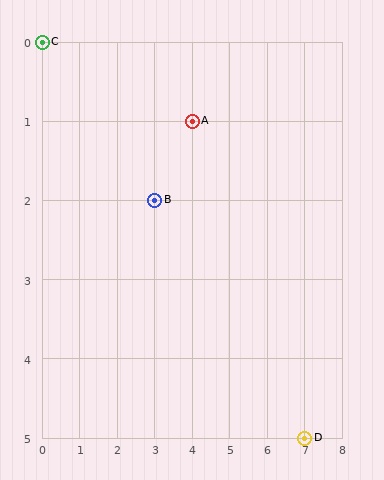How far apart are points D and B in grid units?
Points D and B are 4 columns and 3 rows apart (about 5.0 grid units diagonally).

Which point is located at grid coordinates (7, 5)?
Point D is at (7, 5).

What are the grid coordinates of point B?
Point B is at grid coordinates (3, 2).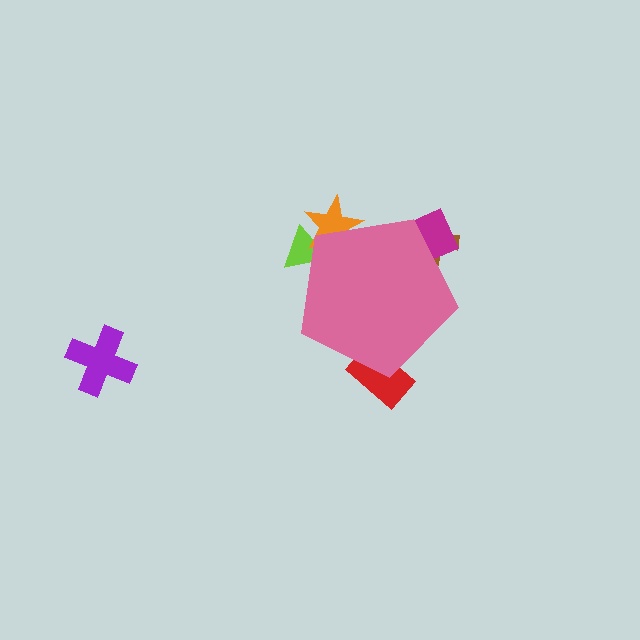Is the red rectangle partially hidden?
Yes, the red rectangle is partially hidden behind the pink pentagon.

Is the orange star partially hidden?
Yes, the orange star is partially hidden behind the pink pentagon.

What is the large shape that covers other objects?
A pink pentagon.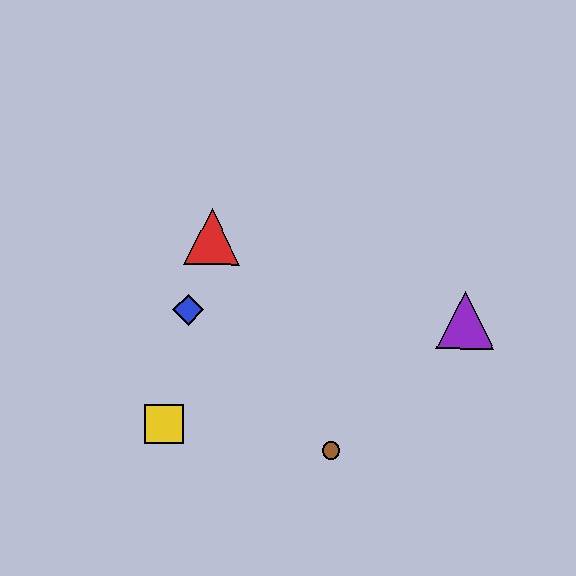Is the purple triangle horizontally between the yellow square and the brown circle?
No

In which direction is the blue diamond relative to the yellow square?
The blue diamond is above the yellow square.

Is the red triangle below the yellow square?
No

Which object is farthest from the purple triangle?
The yellow square is farthest from the purple triangle.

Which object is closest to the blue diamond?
The red triangle is closest to the blue diamond.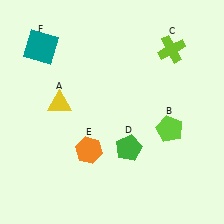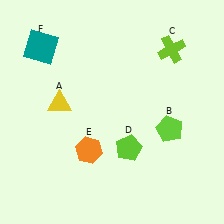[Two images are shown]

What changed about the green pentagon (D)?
In Image 1, D is green. In Image 2, it changed to lime.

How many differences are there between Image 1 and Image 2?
There is 1 difference between the two images.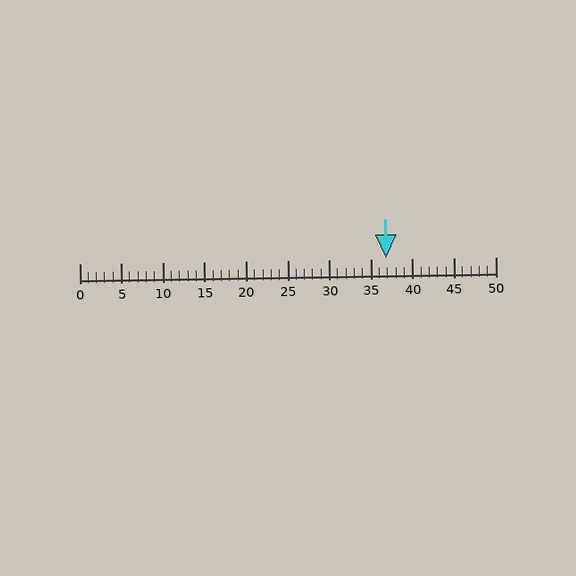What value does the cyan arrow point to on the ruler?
The cyan arrow points to approximately 37.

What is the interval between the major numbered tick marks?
The major tick marks are spaced 5 units apart.